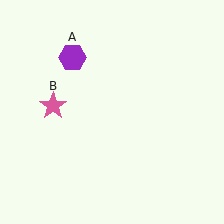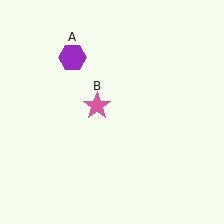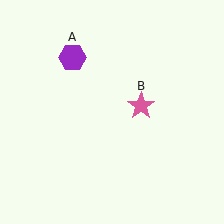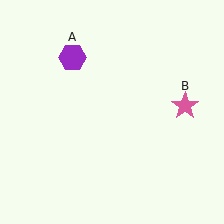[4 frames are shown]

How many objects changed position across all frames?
1 object changed position: pink star (object B).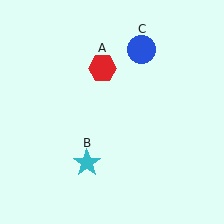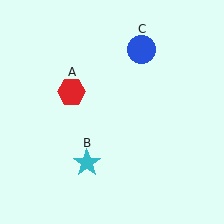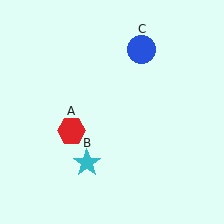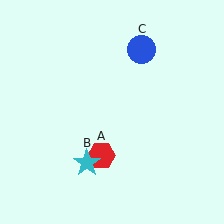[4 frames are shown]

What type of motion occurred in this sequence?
The red hexagon (object A) rotated counterclockwise around the center of the scene.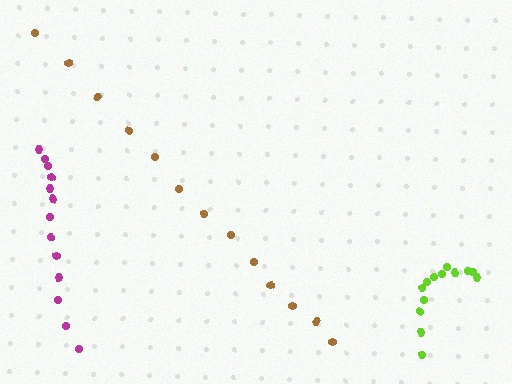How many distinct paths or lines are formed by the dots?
There are 3 distinct paths.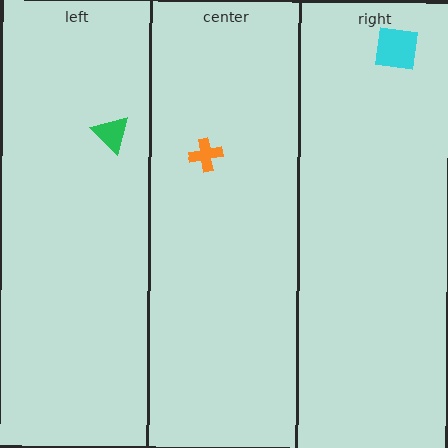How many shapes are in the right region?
1.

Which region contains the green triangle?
The left region.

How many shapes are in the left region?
1.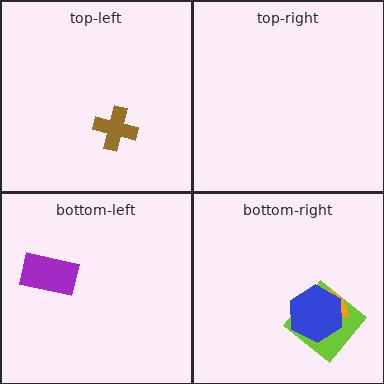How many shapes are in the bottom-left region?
1.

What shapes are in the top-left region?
The brown cross.